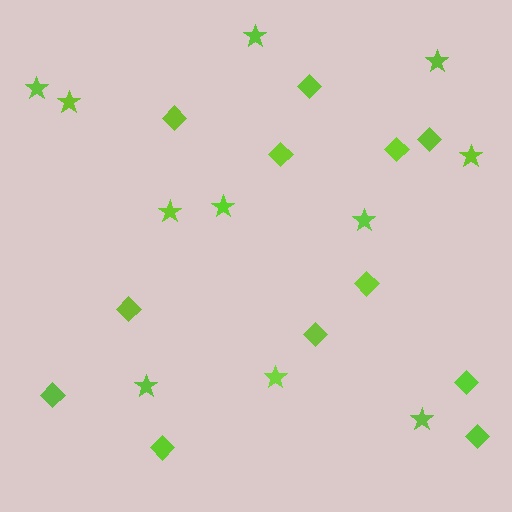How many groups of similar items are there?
There are 2 groups: one group of stars (11) and one group of diamonds (12).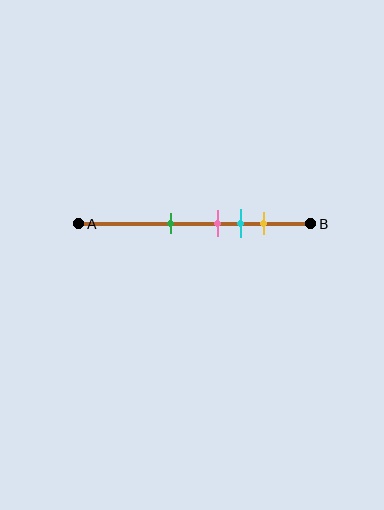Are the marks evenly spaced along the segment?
No, the marks are not evenly spaced.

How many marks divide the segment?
There are 4 marks dividing the segment.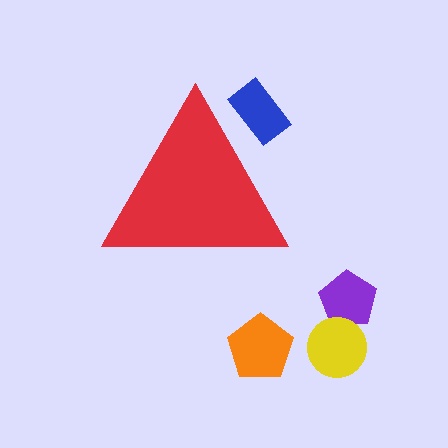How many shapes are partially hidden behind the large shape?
1 shape is partially hidden.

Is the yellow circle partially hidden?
No, the yellow circle is fully visible.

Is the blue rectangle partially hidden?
Yes, the blue rectangle is partially hidden behind the red triangle.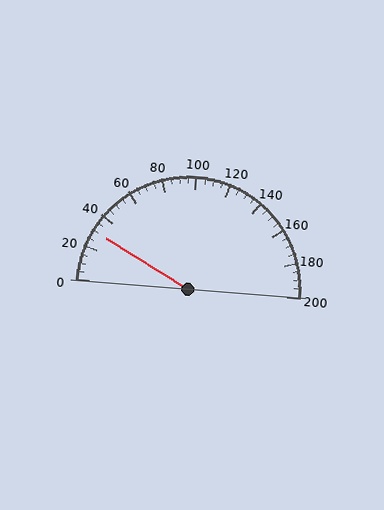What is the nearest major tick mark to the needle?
The nearest major tick mark is 40.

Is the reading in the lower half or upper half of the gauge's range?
The reading is in the lower half of the range (0 to 200).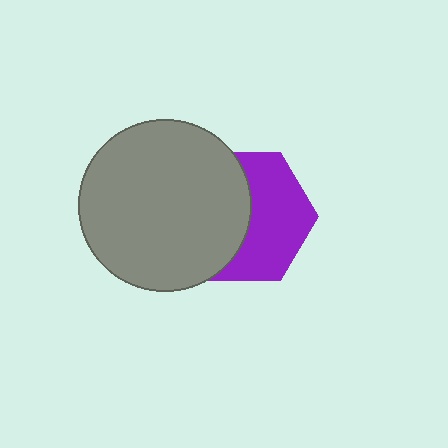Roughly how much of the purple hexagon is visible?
About half of it is visible (roughly 52%).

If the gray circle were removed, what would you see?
You would see the complete purple hexagon.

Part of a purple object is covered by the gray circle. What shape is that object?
It is a hexagon.